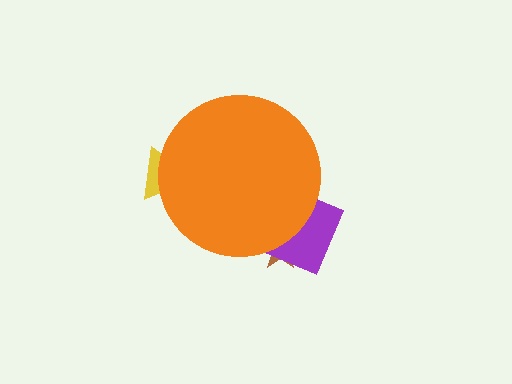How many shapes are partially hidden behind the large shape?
3 shapes are partially hidden.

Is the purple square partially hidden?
Yes, the purple square is partially hidden behind the orange circle.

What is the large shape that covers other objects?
An orange circle.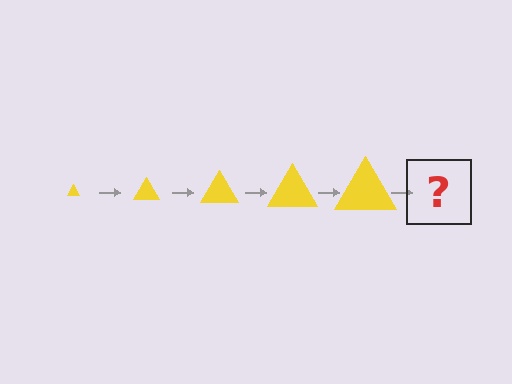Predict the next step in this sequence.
The next step is a yellow triangle, larger than the previous one.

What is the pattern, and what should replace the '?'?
The pattern is that the triangle gets progressively larger each step. The '?' should be a yellow triangle, larger than the previous one.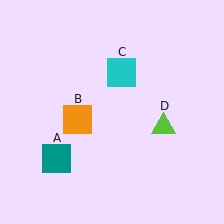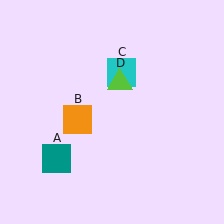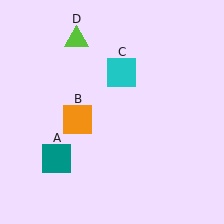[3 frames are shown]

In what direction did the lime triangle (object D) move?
The lime triangle (object D) moved up and to the left.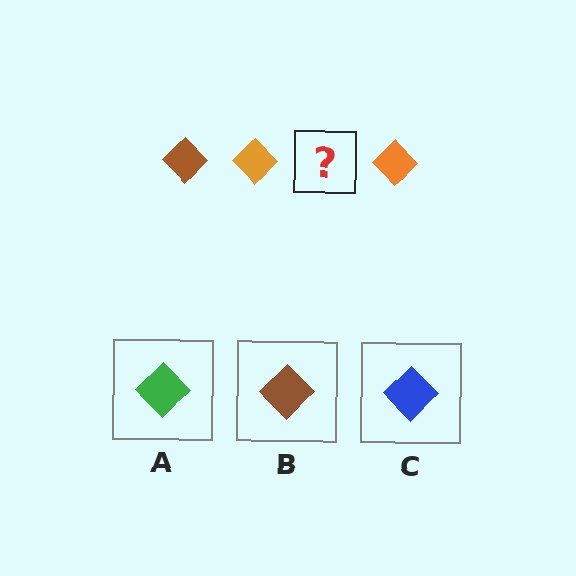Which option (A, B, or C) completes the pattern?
B.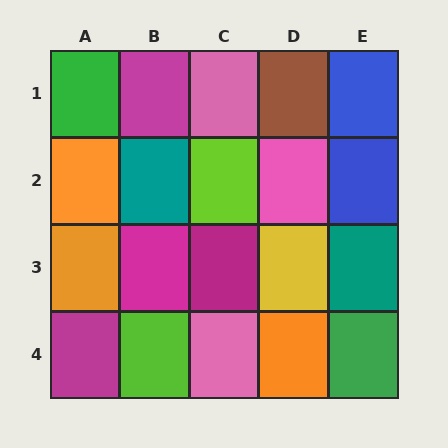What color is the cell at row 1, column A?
Green.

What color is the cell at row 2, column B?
Teal.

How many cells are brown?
1 cell is brown.